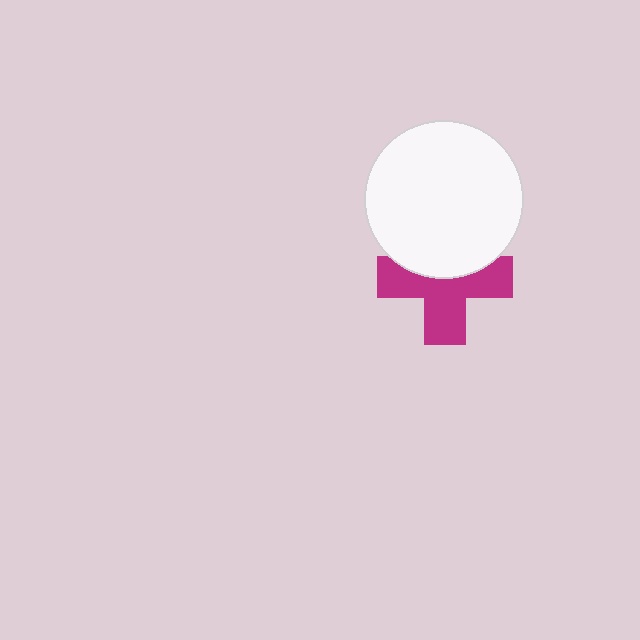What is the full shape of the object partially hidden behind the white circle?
The partially hidden object is a magenta cross.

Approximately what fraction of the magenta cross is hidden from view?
Roughly 39% of the magenta cross is hidden behind the white circle.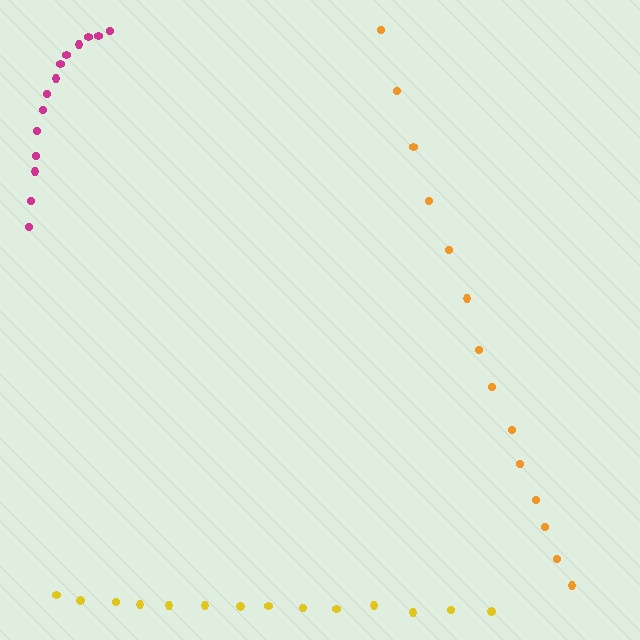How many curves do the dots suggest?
There are 3 distinct paths.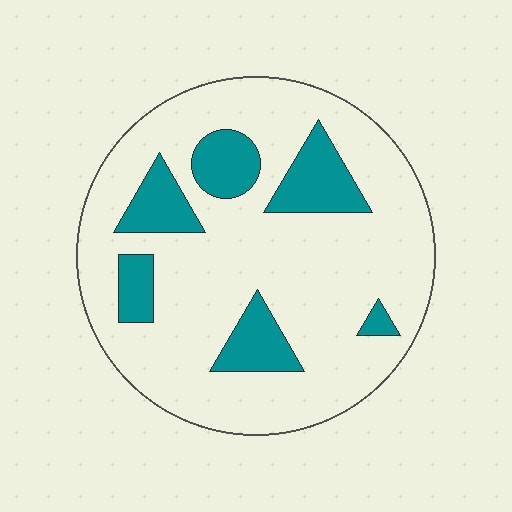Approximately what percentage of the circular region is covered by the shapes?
Approximately 20%.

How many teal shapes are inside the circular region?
6.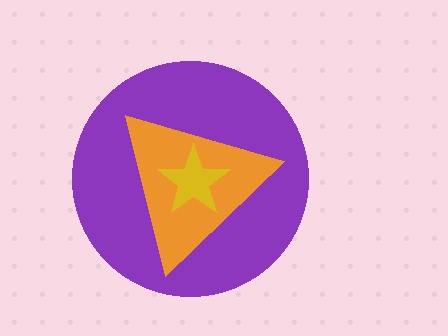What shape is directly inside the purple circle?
The orange triangle.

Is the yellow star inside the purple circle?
Yes.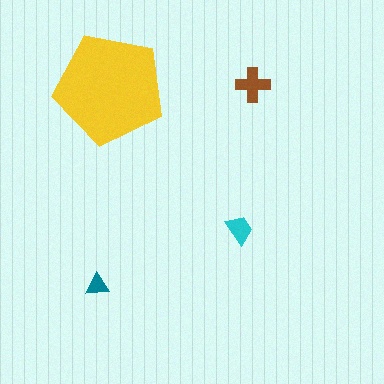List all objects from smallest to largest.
The teal triangle, the cyan trapezoid, the brown cross, the yellow pentagon.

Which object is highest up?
The brown cross is topmost.